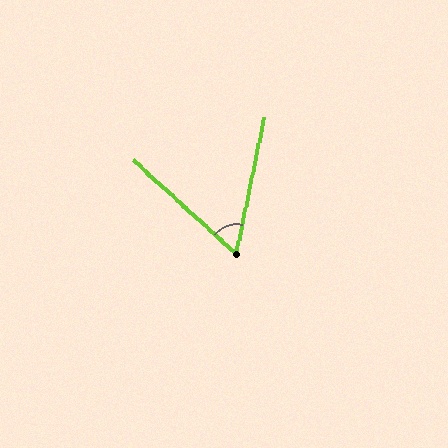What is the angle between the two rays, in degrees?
Approximately 59 degrees.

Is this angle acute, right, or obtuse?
It is acute.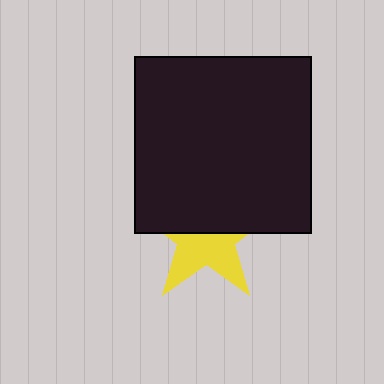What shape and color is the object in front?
The object in front is a black square.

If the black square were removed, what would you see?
You would see the complete yellow star.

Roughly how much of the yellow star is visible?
About half of it is visible (roughly 48%).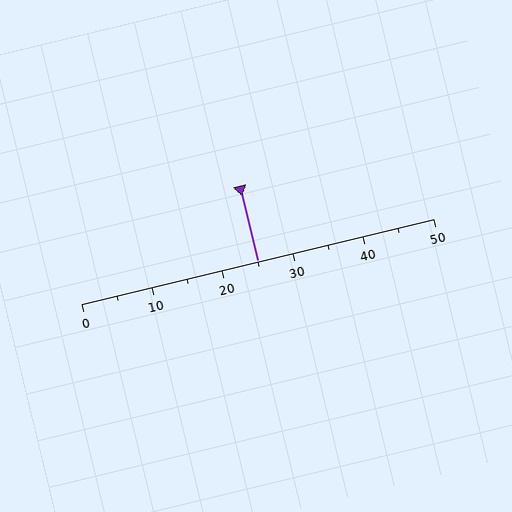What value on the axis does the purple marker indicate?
The marker indicates approximately 25.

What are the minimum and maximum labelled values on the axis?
The axis runs from 0 to 50.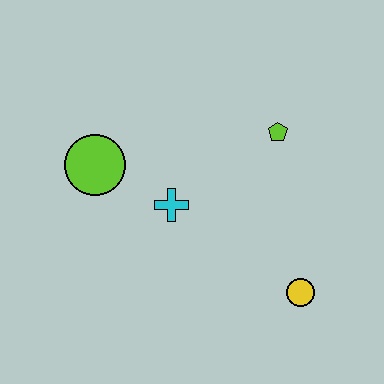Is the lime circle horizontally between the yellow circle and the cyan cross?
No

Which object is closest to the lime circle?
The cyan cross is closest to the lime circle.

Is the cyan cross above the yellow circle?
Yes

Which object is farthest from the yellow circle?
The lime circle is farthest from the yellow circle.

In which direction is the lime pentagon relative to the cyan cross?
The lime pentagon is to the right of the cyan cross.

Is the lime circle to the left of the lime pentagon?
Yes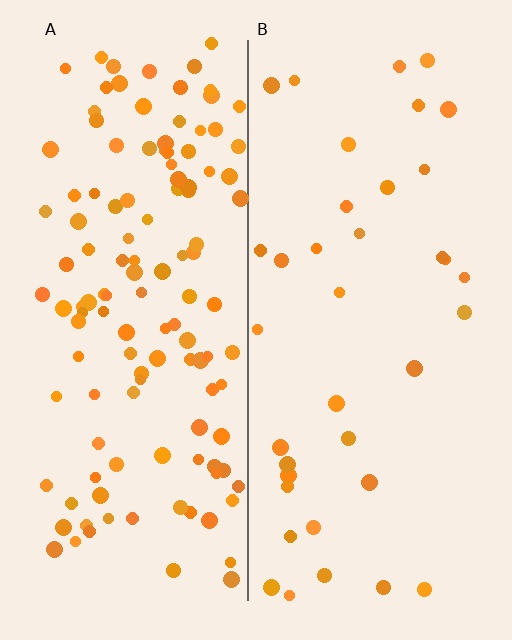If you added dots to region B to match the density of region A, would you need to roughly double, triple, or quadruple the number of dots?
Approximately triple.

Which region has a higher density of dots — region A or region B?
A (the left).